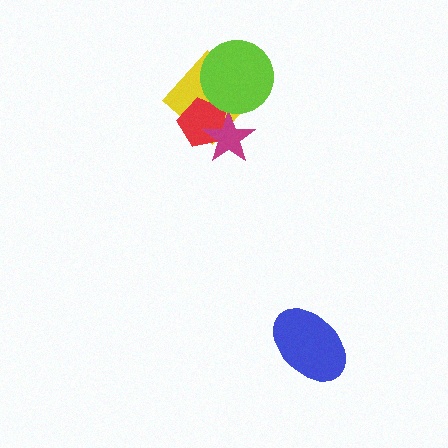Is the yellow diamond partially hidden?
Yes, it is partially covered by another shape.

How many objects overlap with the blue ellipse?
0 objects overlap with the blue ellipse.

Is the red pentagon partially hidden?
Yes, it is partially covered by another shape.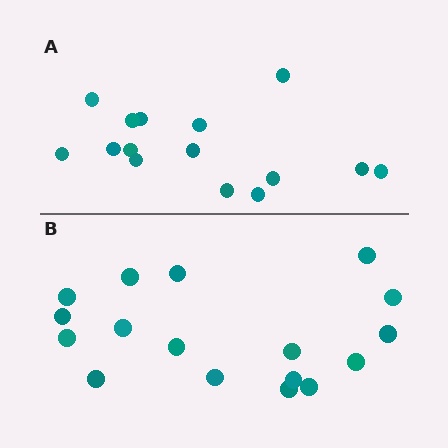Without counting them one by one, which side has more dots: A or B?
Region B (the bottom region) has more dots.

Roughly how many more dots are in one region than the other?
Region B has just a few more — roughly 2 or 3 more dots than region A.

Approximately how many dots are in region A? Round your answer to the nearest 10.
About 20 dots. (The exact count is 15, which rounds to 20.)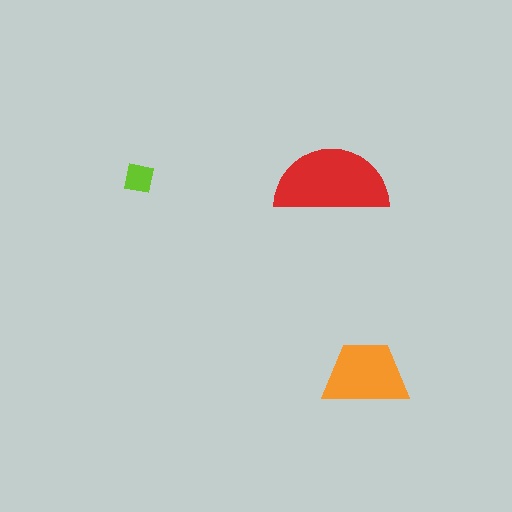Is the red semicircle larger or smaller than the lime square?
Larger.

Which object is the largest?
The red semicircle.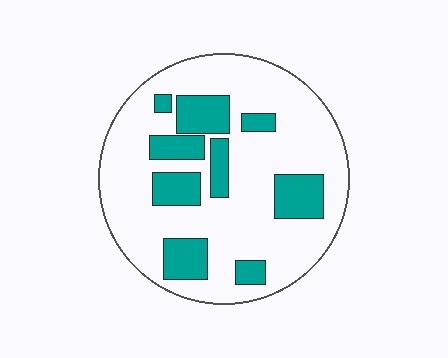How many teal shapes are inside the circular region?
9.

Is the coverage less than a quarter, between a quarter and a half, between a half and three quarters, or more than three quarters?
Less than a quarter.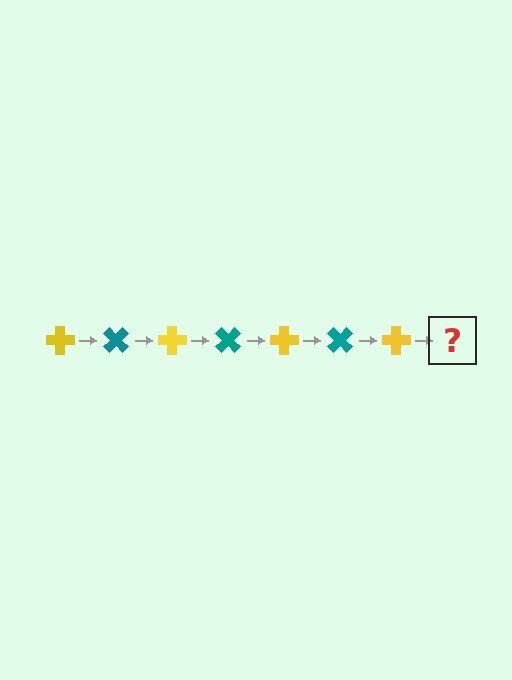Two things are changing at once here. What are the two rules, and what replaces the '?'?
The two rules are that it rotates 45 degrees each step and the color cycles through yellow and teal. The '?' should be a teal cross, rotated 315 degrees from the start.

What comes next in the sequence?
The next element should be a teal cross, rotated 315 degrees from the start.